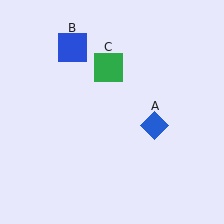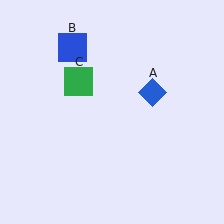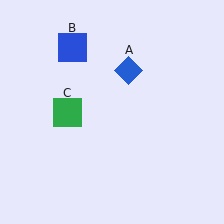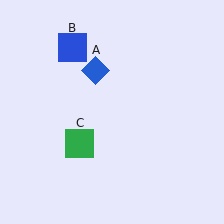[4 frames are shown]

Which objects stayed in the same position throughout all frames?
Blue square (object B) remained stationary.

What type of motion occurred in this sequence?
The blue diamond (object A), green square (object C) rotated counterclockwise around the center of the scene.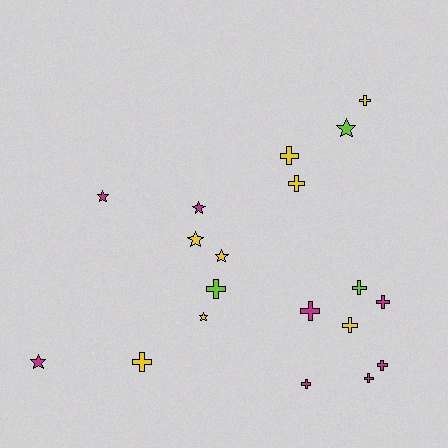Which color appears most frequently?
Magenta, with 8 objects.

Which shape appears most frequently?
Cross, with 12 objects.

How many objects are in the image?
There are 19 objects.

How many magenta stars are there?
There are 3 magenta stars.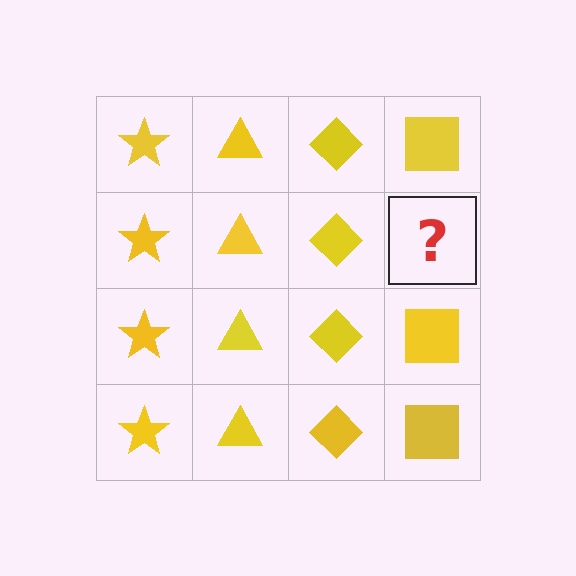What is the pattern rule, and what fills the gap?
The rule is that each column has a consistent shape. The gap should be filled with a yellow square.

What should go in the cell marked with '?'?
The missing cell should contain a yellow square.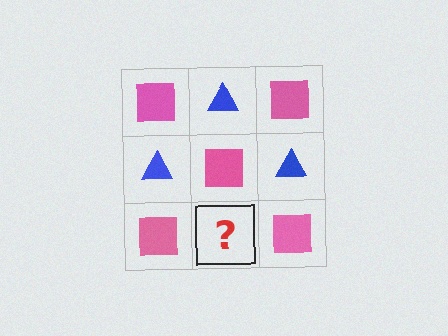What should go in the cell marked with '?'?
The missing cell should contain a blue triangle.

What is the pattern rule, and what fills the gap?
The rule is that it alternates pink square and blue triangle in a checkerboard pattern. The gap should be filled with a blue triangle.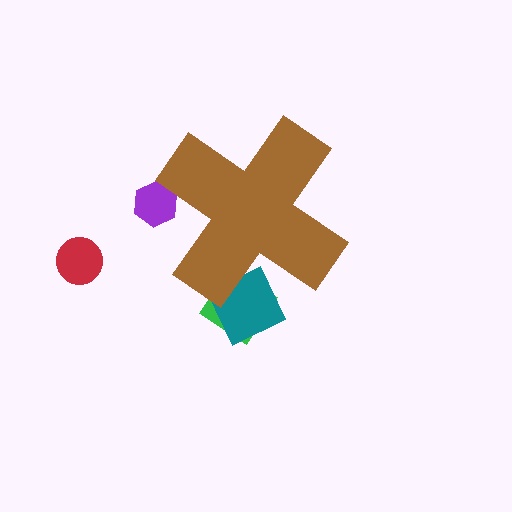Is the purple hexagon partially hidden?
Yes, the purple hexagon is partially hidden behind the brown cross.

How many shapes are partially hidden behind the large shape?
3 shapes are partially hidden.